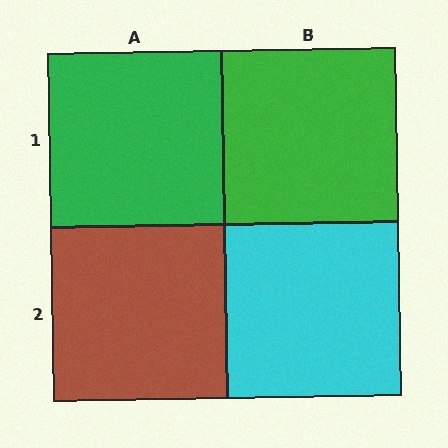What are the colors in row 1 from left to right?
Green, green.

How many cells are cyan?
1 cell is cyan.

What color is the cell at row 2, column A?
Brown.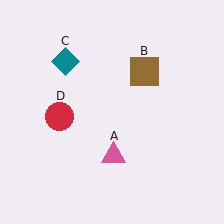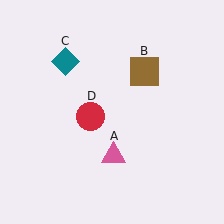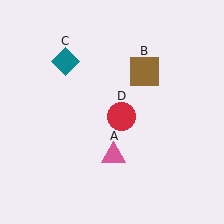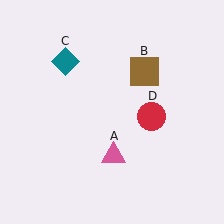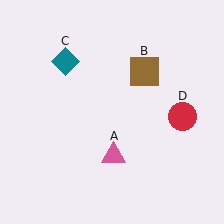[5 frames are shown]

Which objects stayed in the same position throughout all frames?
Pink triangle (object A) and brown square (object B) and teal diamond (object C) remained stationary.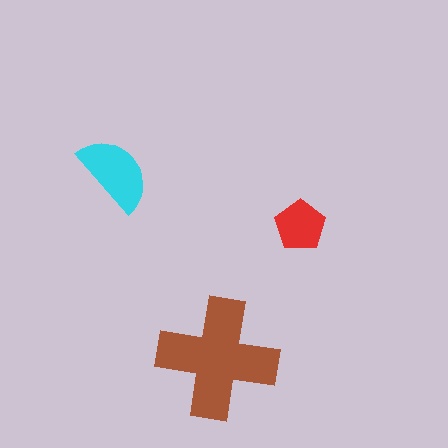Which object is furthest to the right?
The red pentagon is rightmost.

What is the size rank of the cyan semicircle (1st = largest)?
2nd.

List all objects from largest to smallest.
The brown cross, the cyan semicircle, the red pentagon.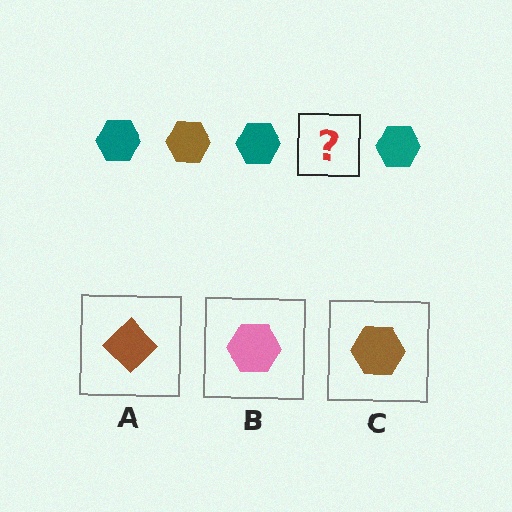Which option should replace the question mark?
Option C.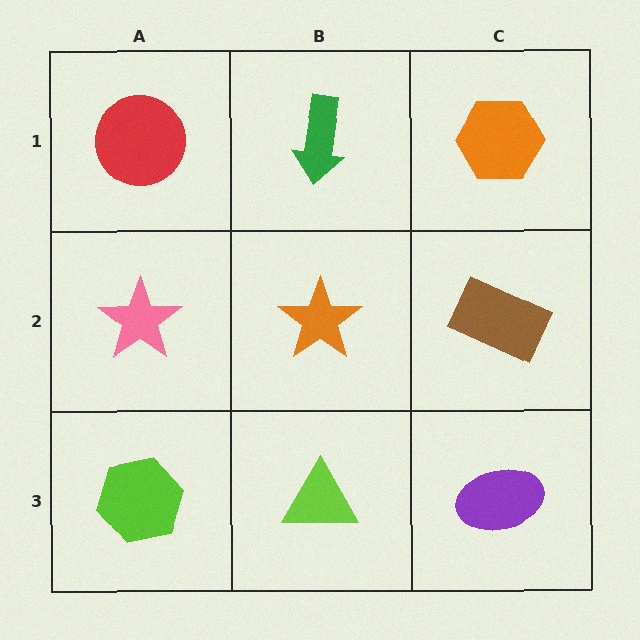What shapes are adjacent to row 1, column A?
A pink star (row 2, column A), a green arrow (row 1, column B).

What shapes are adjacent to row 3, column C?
A brown rectangle (row 2, column C), a lime triangle (row 3, column B).